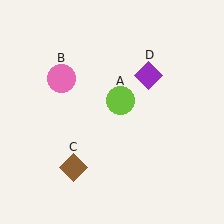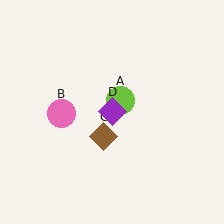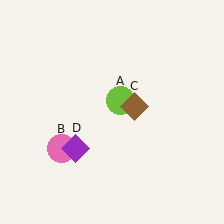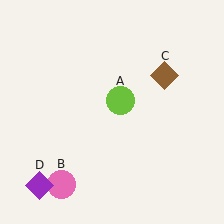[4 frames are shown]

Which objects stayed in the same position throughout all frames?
Lime circle (object A) remained stationary.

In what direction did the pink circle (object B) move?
The pink circle (object B) moved down.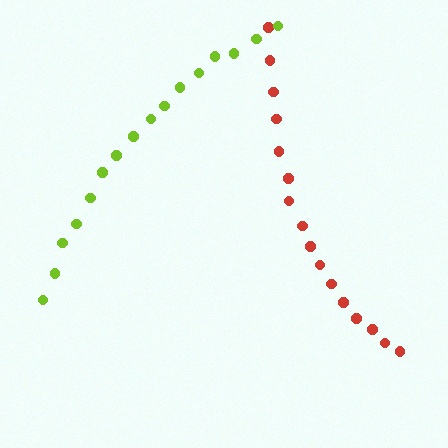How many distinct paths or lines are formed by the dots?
There are 2 distinct paths.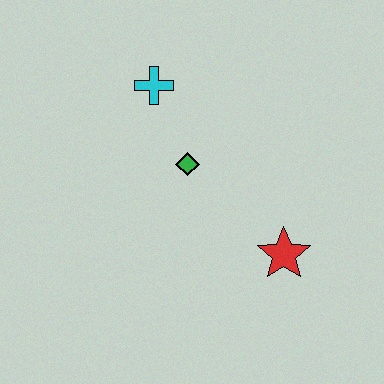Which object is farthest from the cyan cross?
The red star is farthest from the cyan cross.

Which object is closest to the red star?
The green diamond is closest to the red star.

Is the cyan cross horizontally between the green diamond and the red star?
No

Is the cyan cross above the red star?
Yes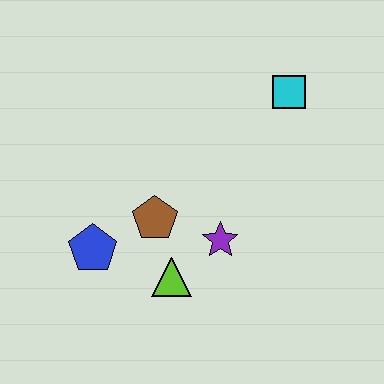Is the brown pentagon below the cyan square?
Yes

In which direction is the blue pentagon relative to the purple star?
The blue pentagon is to the left of the purple star.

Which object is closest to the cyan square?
The purple star is closest to the cyan square.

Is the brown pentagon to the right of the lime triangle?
No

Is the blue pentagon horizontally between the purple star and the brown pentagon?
No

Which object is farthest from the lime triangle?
The cyan square is farthest from the lime triangle.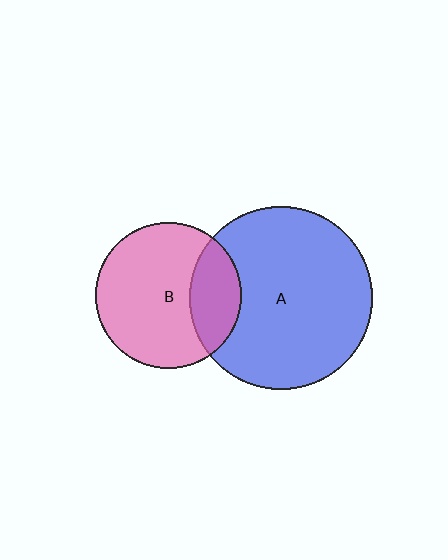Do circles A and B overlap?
Yes.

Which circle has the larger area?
Circle A (blue).